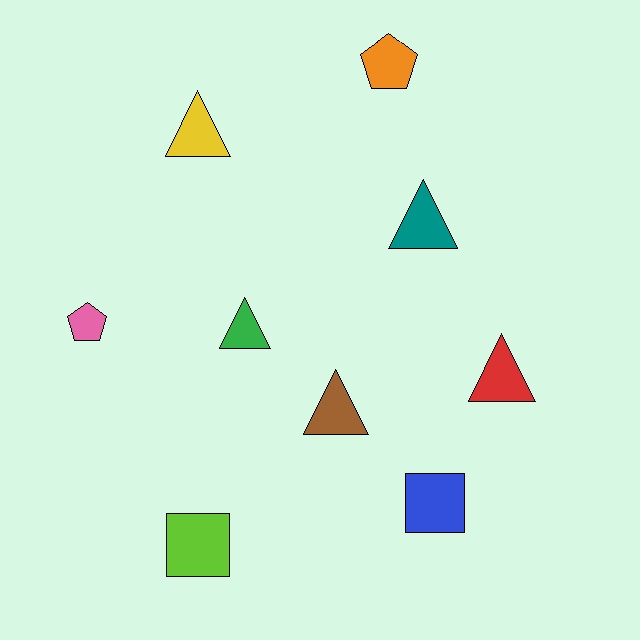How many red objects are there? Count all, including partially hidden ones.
There is 1 red object.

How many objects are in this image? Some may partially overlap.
There are 9 objects.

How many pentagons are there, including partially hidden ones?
There are 2 pentagons.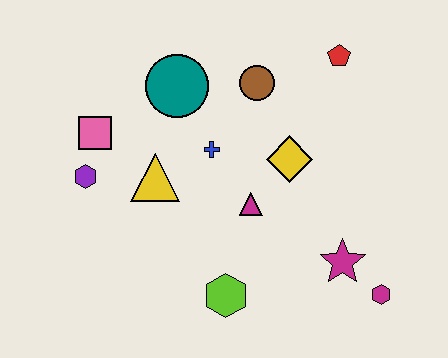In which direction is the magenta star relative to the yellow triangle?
The magenta star is to the right of the yellow triangle.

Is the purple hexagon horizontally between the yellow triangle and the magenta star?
No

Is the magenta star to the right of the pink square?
Yes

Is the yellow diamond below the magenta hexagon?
No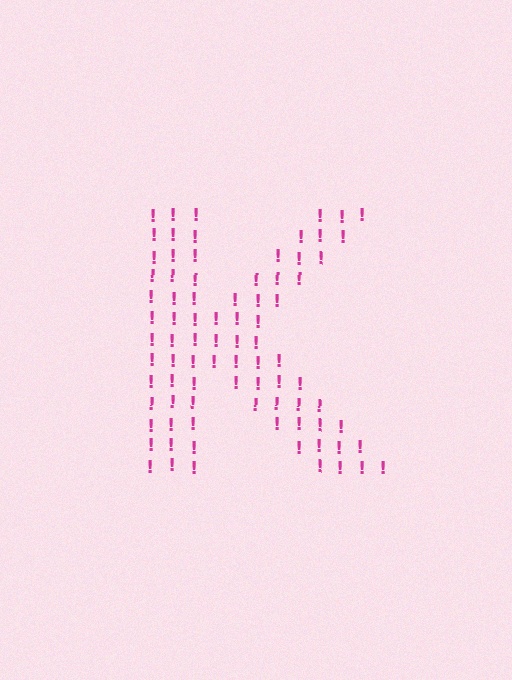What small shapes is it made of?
It is made of small exclamation marks.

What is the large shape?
The large shape is the letter K.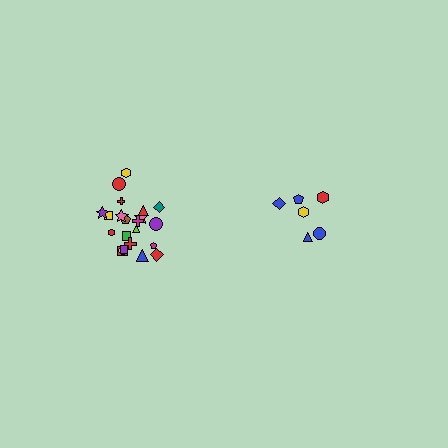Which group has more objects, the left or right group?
The left group.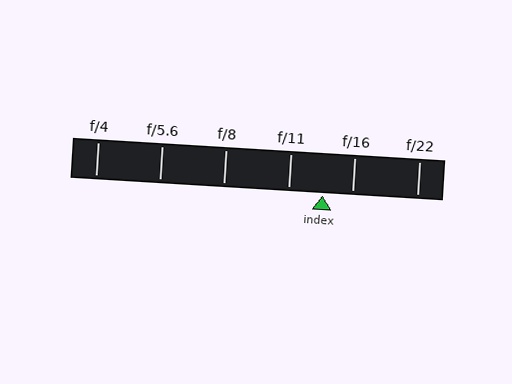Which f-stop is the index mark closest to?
The index mark is closest to f/16.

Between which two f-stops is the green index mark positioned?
The index mark is between f/11 and f/16.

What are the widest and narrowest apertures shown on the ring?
The widest aperture shown is f/4 and the narrowest is f/22.